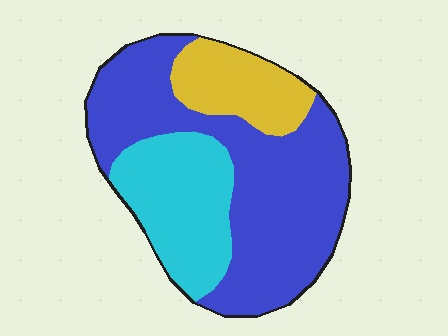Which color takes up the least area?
Yellow, at roughly 15%.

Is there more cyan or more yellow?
Cyan.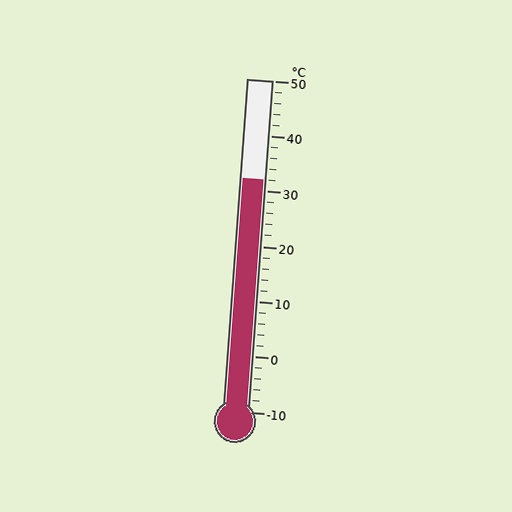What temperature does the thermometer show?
The thermometer shows approximately 32°C.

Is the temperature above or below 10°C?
The temperature is above 10°C.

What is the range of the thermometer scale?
The thermometer scale ranges from -10°C to 50°C.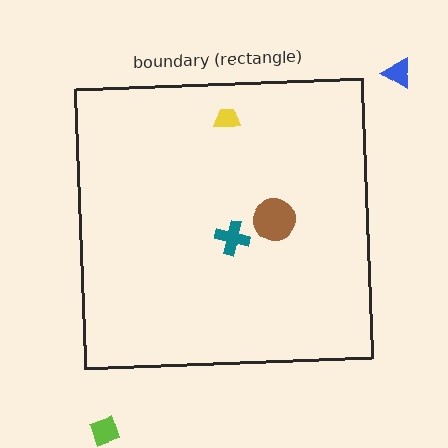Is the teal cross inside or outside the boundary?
Inside.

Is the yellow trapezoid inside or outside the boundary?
Inside.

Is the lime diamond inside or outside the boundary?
Outside.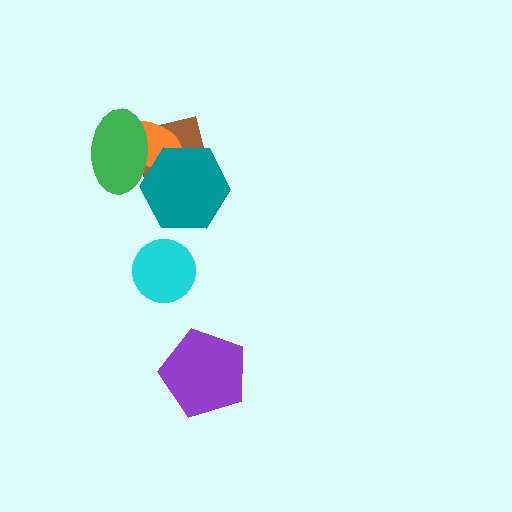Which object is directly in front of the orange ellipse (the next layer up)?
The green ellipse is directly in front of the orange ellipse.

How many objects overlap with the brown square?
3 objects overlap with the brown square.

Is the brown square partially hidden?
Yes, it is partially covered by another shape.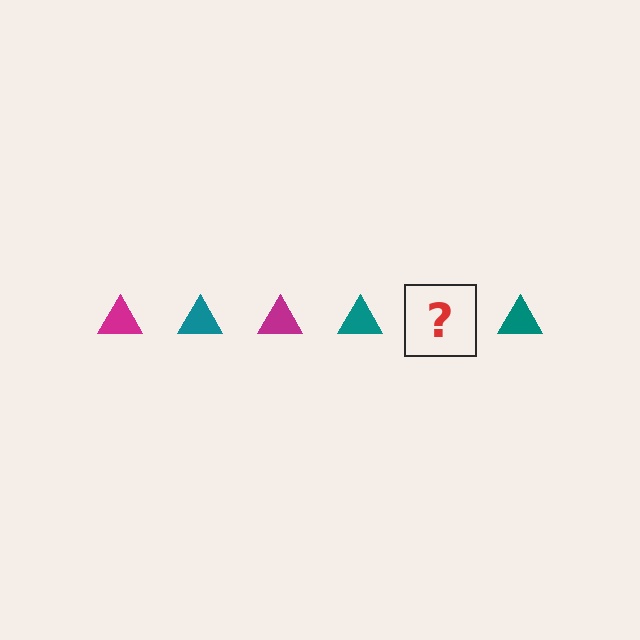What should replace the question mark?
The question mark should be replaced with a magenta triangle.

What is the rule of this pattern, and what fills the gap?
The rule is that the pattern cycles through magenta, teal triangles. The gap should be filled with a magenta triangle.